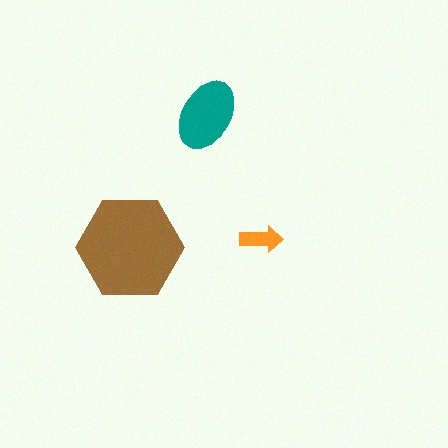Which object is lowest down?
The brown hexagon is bottommost.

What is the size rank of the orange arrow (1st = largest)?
3rd.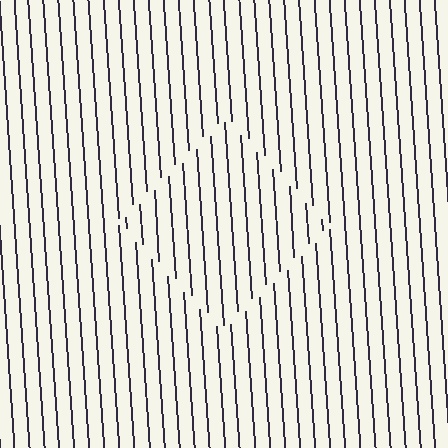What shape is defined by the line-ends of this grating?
An illusory square. The interior of the shape contains the same grating, shifted by half a period — the contour is defined by the phase discontinuity where line-ends from the inner and outer gratings abut.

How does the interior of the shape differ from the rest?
The interior of the shape contains the same grating, shifted by half a period — the contour is defined by the phase discontinuity where line-ends from the inner and outer gratings abut.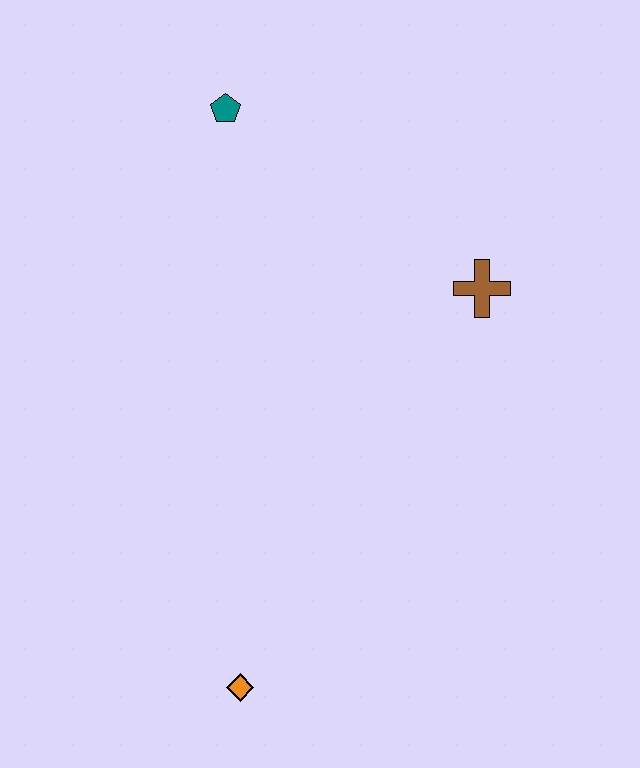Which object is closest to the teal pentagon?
The brown cross is closest to the teal pentagon.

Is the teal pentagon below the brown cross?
No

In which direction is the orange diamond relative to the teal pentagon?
The orange diamond is below the teal pentagon.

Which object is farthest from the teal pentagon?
The orange diamond is farthest from the teal pentagon.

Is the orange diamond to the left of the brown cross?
Yes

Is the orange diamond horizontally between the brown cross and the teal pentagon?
Yes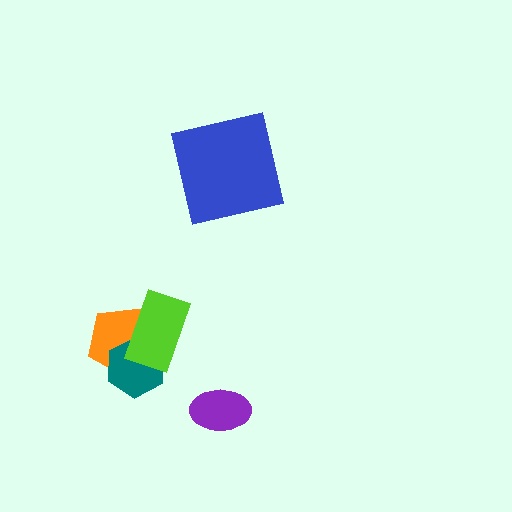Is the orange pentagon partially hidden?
Yes, it is partially covered by another shape.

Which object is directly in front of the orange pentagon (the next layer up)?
The teal hexagon is directly in front of the orange pentagon.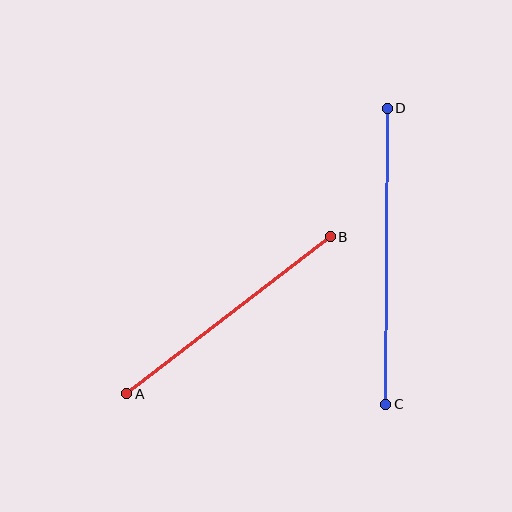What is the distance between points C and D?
The distance is approximately 296 pixels.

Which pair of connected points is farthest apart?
Points C and D are farthest apart.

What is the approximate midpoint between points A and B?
The midpoint is at approximately (229, 315) pixels.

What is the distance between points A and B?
The distance is approximately 257 pixels.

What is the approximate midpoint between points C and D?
The midpoint is at approximately (387, 256) pixels.